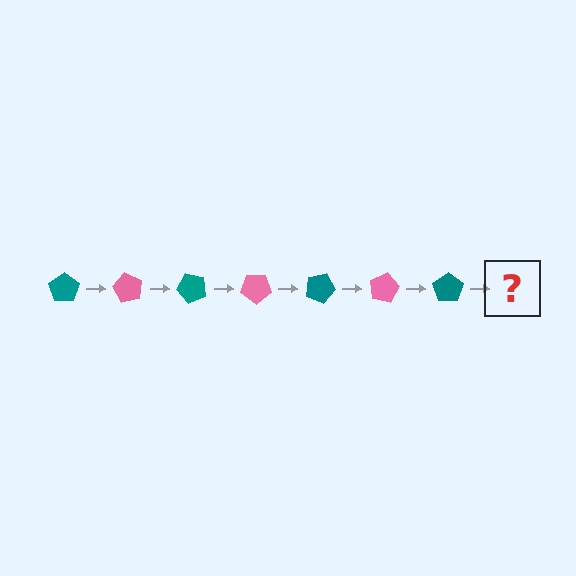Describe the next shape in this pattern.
It should be a pink pentagon, rotated 420 degrees from the start.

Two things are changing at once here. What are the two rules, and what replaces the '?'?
The two rules are that it rotates 60 degrees each step and the color cycles through teal and pink. The '?' should be a pink pentagon, rotated 420 degrees from the start.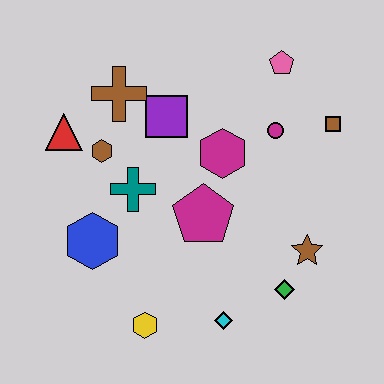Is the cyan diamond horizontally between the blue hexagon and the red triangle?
No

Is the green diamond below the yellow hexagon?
No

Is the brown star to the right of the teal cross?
Yes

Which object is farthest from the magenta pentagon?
The pink pentagon is farthest from the magenta pentagon.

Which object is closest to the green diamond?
The brown star is closest to the green diamond.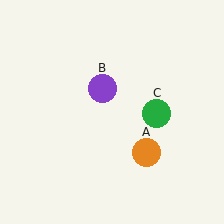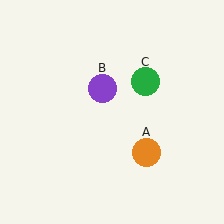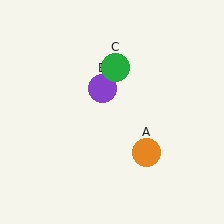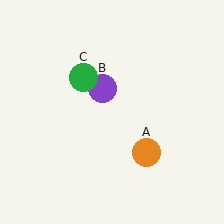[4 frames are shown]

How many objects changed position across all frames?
1 object changed position: green circle (object C).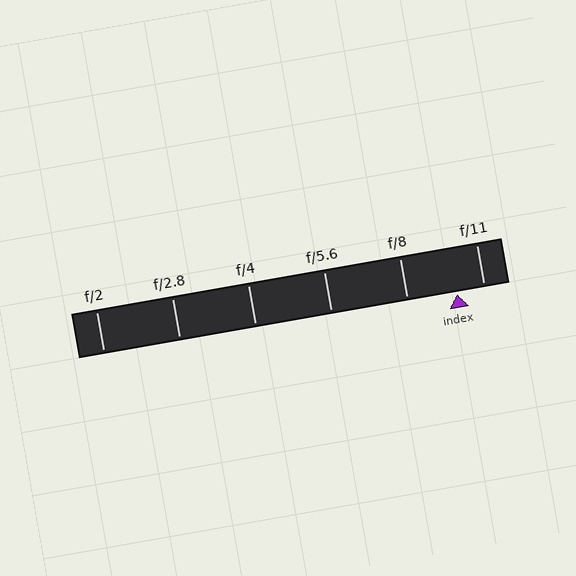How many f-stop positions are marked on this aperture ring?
There are 6 f-stop positions marked.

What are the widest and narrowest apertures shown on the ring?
The widest aperture shown is f/2 and the narrowest is f/11.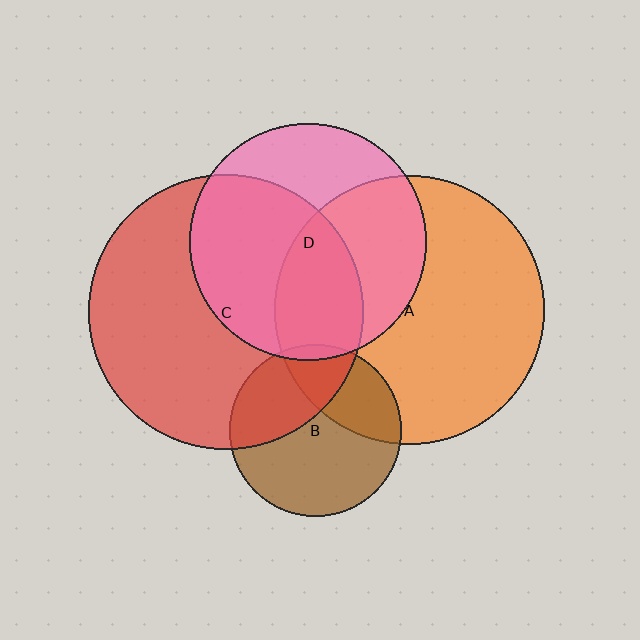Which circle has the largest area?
Circle C (red).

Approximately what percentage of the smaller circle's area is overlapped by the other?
Approximately 55%.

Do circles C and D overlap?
Yes.